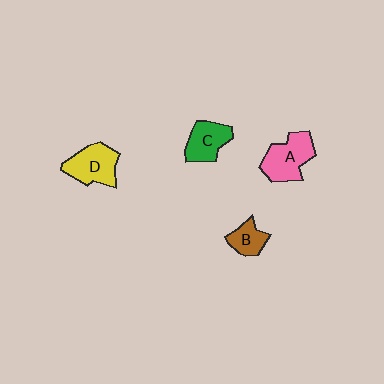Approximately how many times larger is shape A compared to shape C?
Approximately 1.3 times.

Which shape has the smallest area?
Shape B (brown).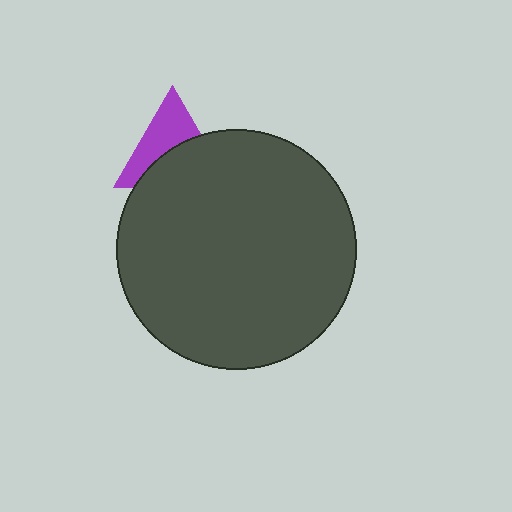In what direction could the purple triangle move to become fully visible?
The purple triangle could move up. That would shift it out from behind the dark gray circle entirely.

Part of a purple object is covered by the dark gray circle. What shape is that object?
It is a triangle.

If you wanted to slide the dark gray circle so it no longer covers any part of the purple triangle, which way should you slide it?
Slide it down — that is the most direct way to separate the two shapes.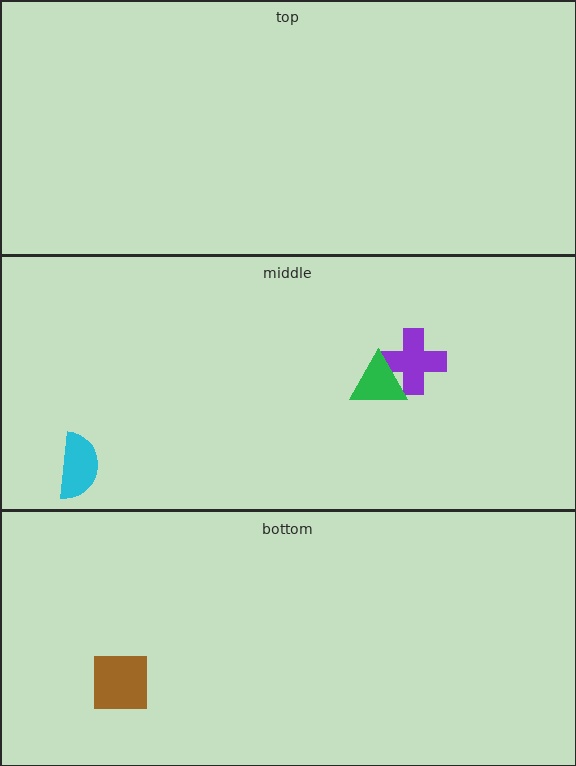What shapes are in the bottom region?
The brown square.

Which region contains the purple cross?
The middle region.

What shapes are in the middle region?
The purple cross, the cyan semicircle, the green triangle.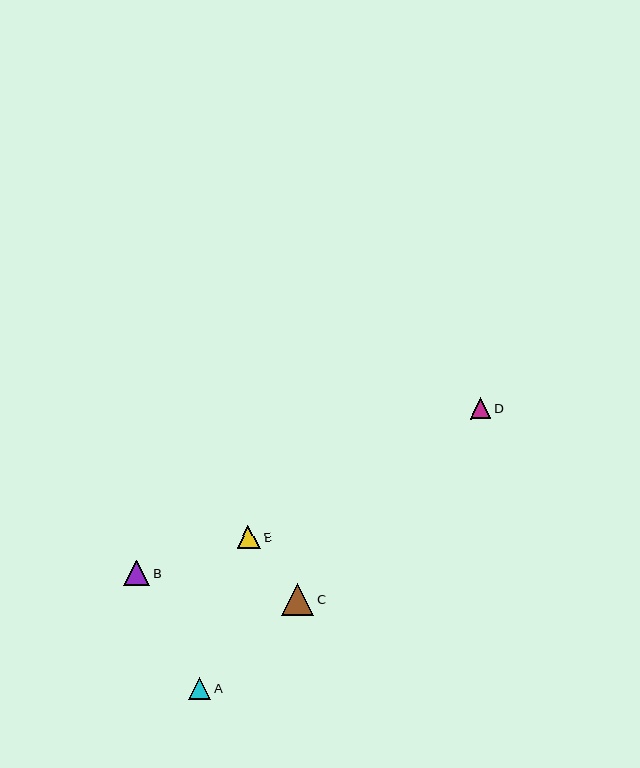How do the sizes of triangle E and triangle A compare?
Triangle E and triangle A are approximately the same size.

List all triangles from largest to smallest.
From largest to smallest: C, B, E, A, D.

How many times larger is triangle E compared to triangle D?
Triangle E is approximately 1.1 times the size of triangle D.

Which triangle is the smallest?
Triangle D is the smallest with a size of approximately 21 pixels.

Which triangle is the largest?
Triangle C is the largest with a size of approximately 32 pixels.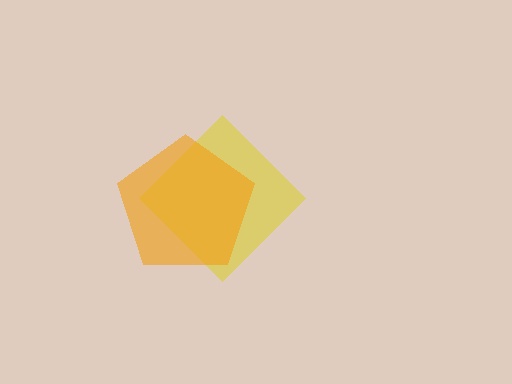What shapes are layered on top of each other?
The layered shapes are: a yellow diamond, an orange pentagon.